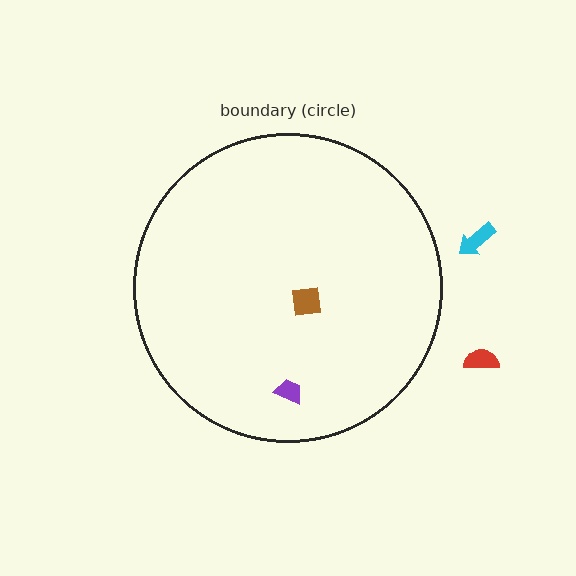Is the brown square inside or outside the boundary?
Inside.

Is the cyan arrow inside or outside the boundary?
Outside.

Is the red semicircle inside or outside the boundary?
Outside.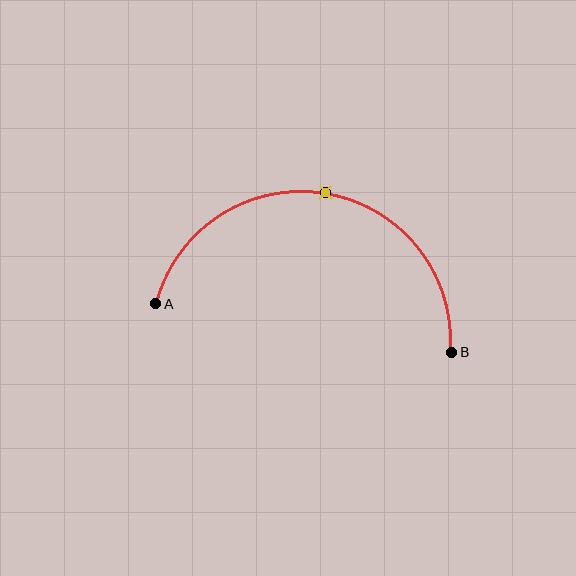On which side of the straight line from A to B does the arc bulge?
The arc bulges above the straight line connecting A and B.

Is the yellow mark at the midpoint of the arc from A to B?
Yes. The yellow mark lies on the arc at equal arc-length from both A and B — it is the arc midpoint.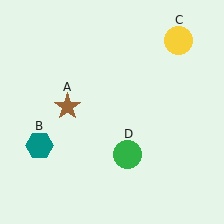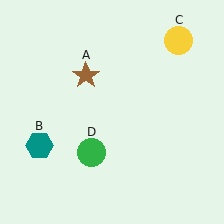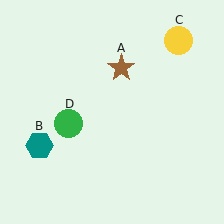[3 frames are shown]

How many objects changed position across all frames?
2 objects changed position: brown star (object A), green circle (object D).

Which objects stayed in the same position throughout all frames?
Teal hexagon (object B) and yellow circle (object C) remained stationary.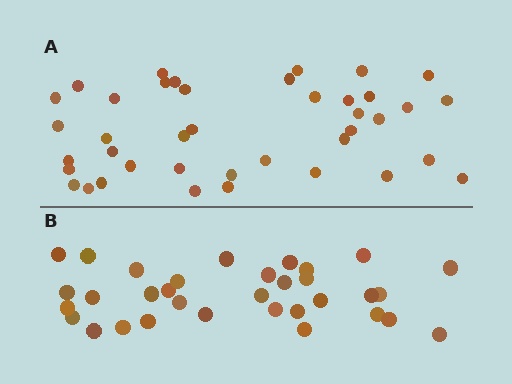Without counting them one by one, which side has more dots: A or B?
Region A (the top region) has more dots.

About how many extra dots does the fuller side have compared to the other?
Region A has roughly 8 or so more dots than region B.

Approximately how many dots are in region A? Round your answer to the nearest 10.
About 40 dots.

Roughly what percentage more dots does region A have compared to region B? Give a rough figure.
About 20% more.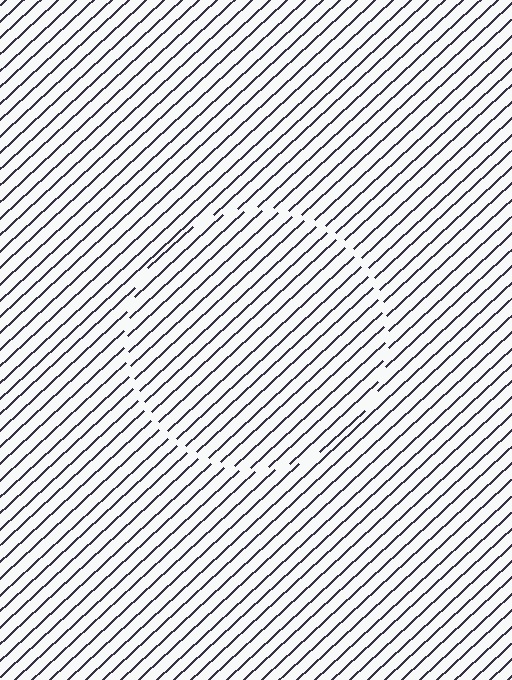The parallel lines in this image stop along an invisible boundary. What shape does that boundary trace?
An illusory circle. The interior of the shape contains the same grating, shifted by half a period — the contour is defined by the phase discontinuity where line-ends from the inner and outer gratings abut.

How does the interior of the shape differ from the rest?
The interior of the shape contains the same grating, shifted by half a period — the contour is defined by the phase discontinuity where line-ends from the inner and outer gratings abut.